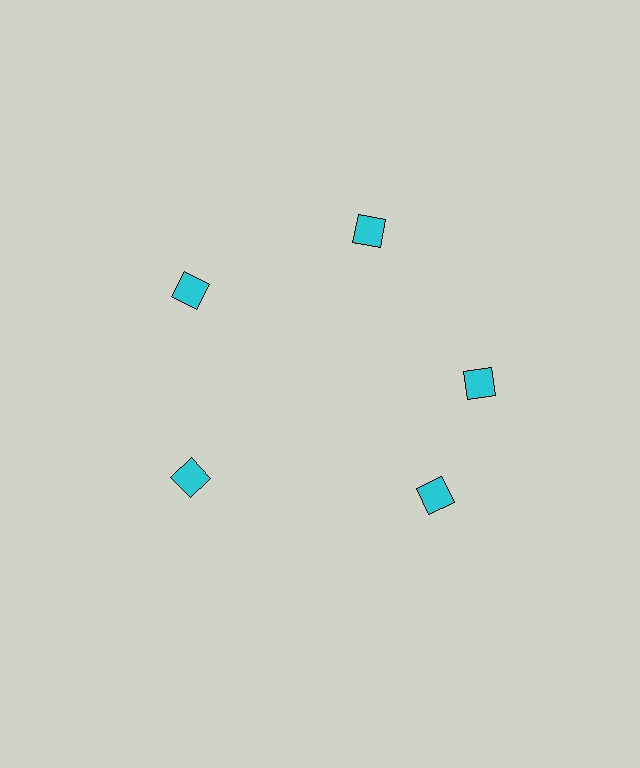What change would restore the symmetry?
The symmetry would be restored by rotating it back into even spacing with its neighbors so that all 5 diamonds sit at equal angles and equal distance from the center.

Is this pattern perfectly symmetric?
No. The 5 cyan diamonds are arranged in a ring, but one element near the 5 o'clock position is rotated out of alignment along the ring, breaking the 5-fold rotational symmetry.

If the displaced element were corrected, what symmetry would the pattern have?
It would have 5-fold rotational symmetry — the pattern would map onto itself every 72 degrees.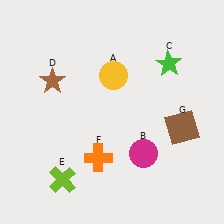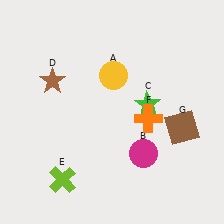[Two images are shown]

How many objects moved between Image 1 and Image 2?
2 objects moved between the two images.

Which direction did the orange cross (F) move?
The orange cross (F) moved right.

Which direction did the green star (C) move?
The green star (C) moved down.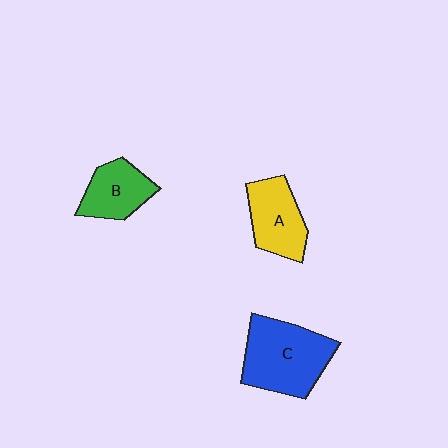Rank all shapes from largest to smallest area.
From largest to smallest: C (blue), A (yellow), B (green).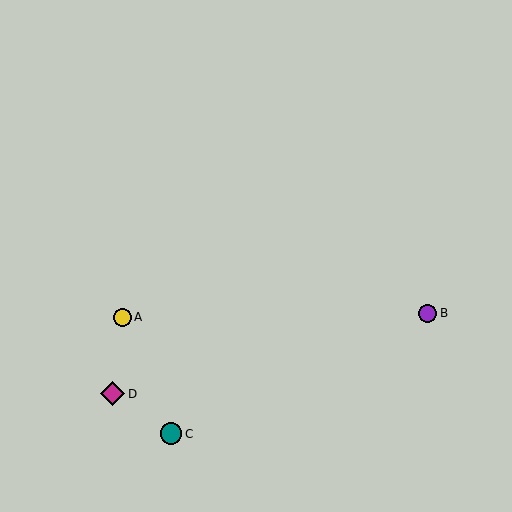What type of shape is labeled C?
Shape C is a teal circle.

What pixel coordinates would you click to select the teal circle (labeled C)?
Click at (171, 434) to select the teal circle C.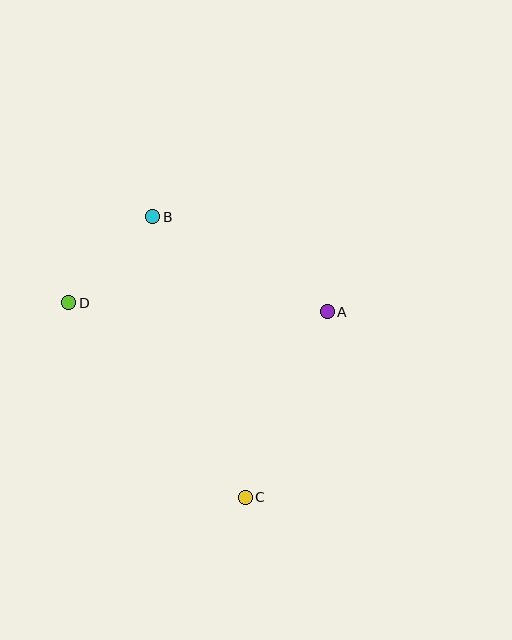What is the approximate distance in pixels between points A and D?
The distance between A and D is approximately 259 pixels.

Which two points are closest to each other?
Points B and D are closest to each other.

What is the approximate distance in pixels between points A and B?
The distance between A and B is approximately 199 pixels.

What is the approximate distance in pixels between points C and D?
The distance between C and D is approximately 263 pixels.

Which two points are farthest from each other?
Points B and C are farthest from each other.